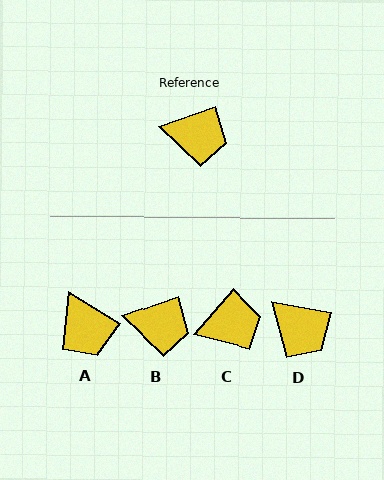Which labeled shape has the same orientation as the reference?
B.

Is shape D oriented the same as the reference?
No, it is off by about 31 degrees.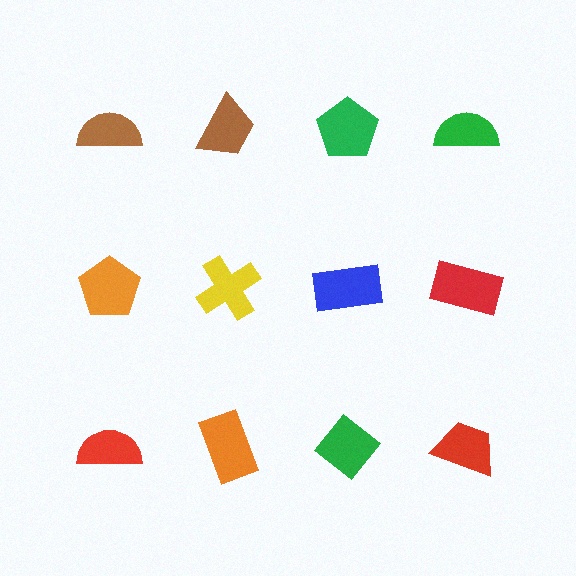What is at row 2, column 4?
A red rectangle.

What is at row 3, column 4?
A red trapezoid.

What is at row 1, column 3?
A green pentagon.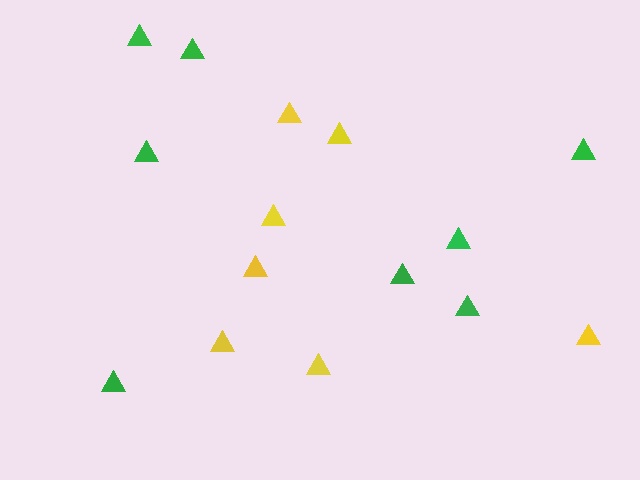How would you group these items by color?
There are 2 groups: one group of green triangles (8) and one group of yellow triangles (7).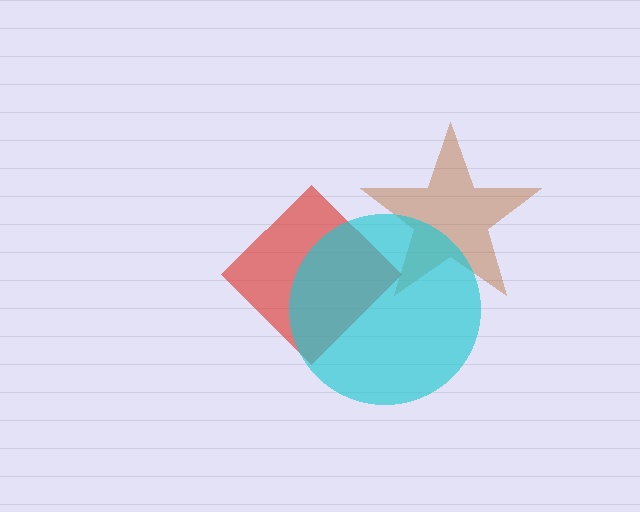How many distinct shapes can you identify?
There are 3 distinct shapes: a brown star, a red diamond, a cyan circle.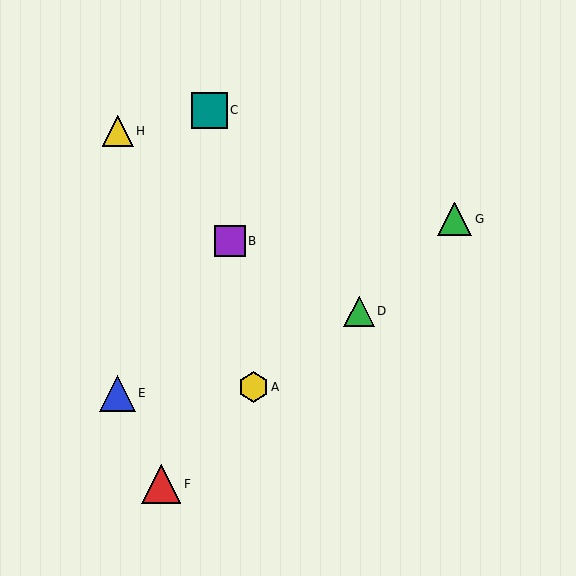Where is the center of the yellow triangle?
The center of the yellow triangle is at (118, 131).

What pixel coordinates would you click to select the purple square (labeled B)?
Click at (230, 241) to select the purple square B.